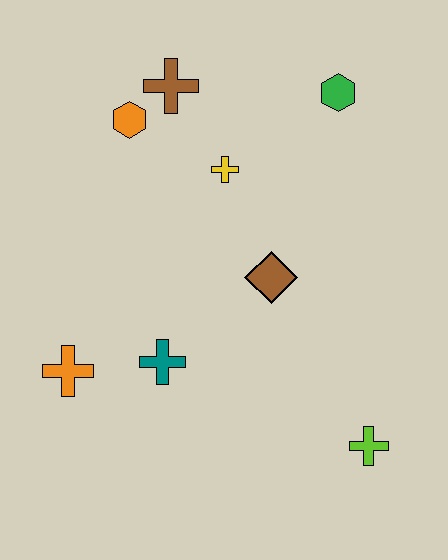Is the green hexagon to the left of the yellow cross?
No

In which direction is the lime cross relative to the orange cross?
The lime cross is to the right of the orange cross.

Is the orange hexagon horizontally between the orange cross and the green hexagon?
Yes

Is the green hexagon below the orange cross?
No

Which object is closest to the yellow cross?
The brown cross is closest to the yellow cross.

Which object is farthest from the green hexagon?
The orange cross is farthest from the green hexagon.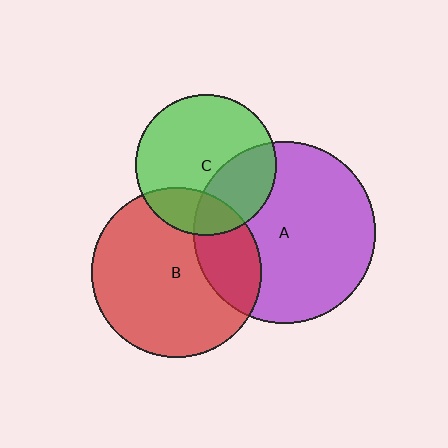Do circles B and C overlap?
Yes.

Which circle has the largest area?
Circle A (purple).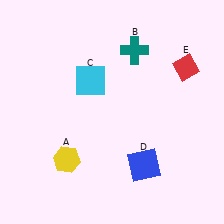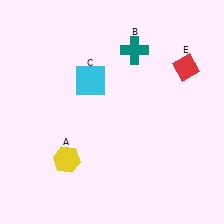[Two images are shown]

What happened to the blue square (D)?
The blue square (D) was removed in Image 2. It was in the bottom-right area of Image 1.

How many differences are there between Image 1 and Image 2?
There is 1 difference between the two images.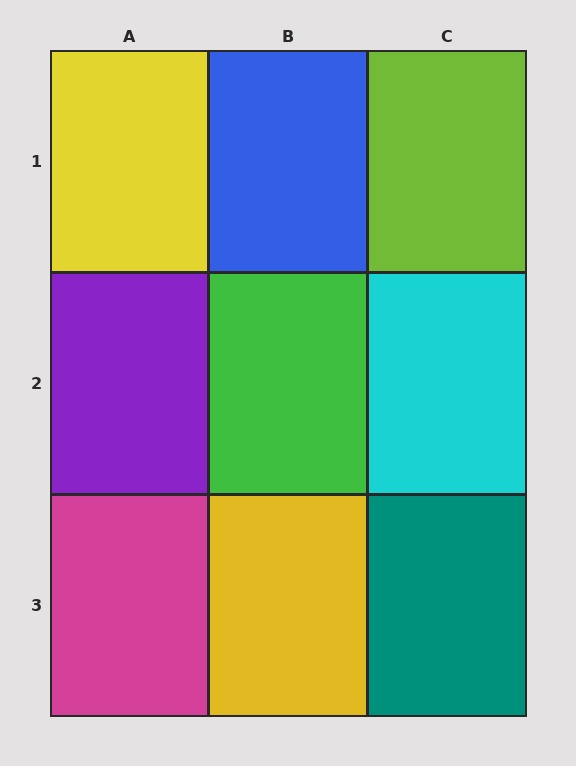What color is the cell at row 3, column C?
Teal.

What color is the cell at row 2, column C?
Cyan.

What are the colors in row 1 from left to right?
Yellow, blue, lime.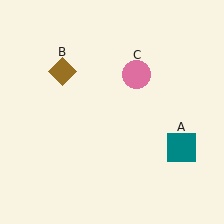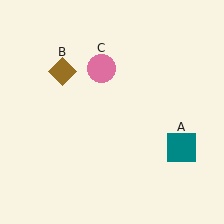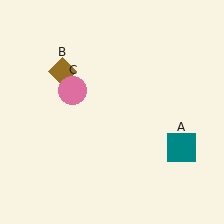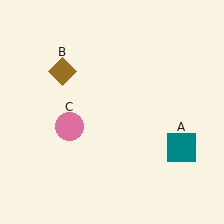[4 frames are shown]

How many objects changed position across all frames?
1 object changed position: pink circle (object C).